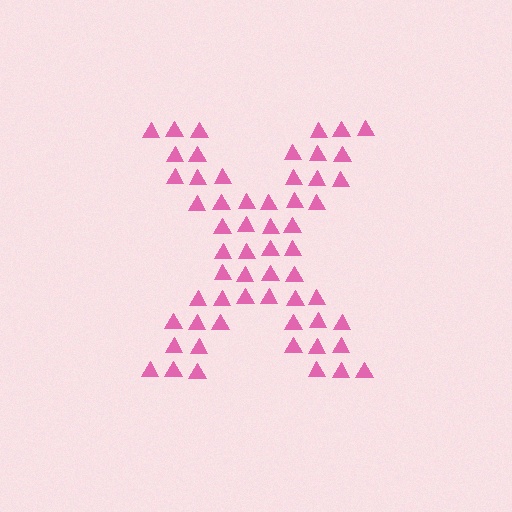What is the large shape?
The large shape is the letter X.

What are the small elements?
The small elements are triangles.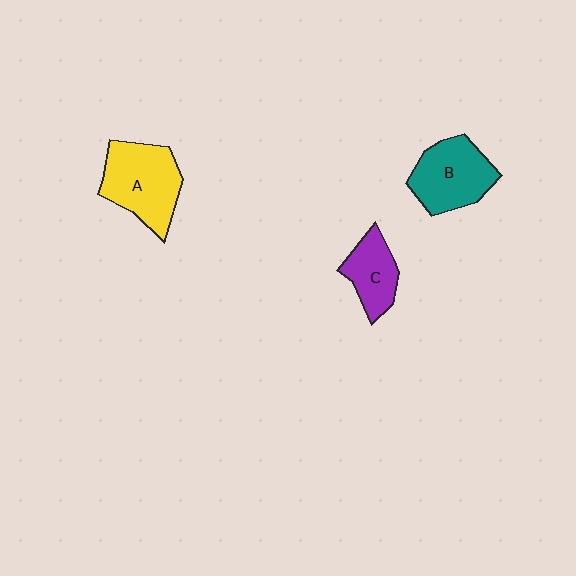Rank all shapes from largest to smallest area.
From largest to smallest: A (yellow), B (teal), C (purple).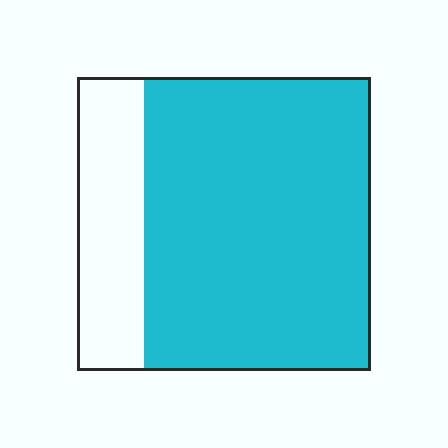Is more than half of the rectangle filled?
Yes.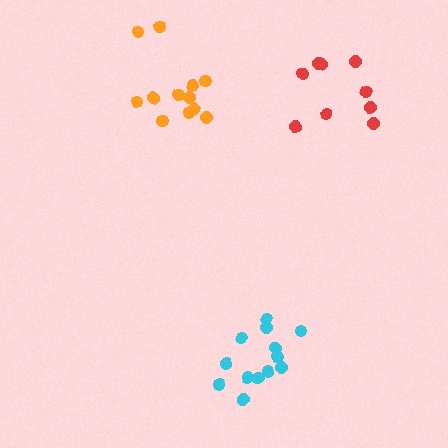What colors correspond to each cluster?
The clusters are colored: red, cyan, orange.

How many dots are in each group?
Group 1: 9 dots, Group 2: 13 dots, Group 3: 12 dots (34 total).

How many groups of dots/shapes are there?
There are 3 groups.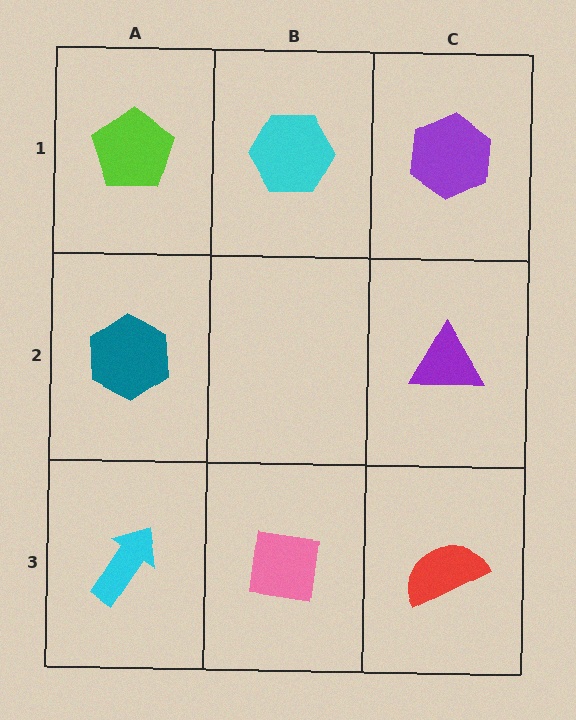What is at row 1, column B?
A cyan hexagon.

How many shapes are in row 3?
3 shapes.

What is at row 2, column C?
A purple triangle.